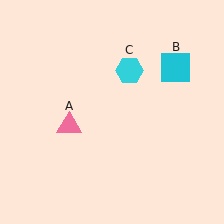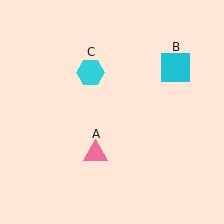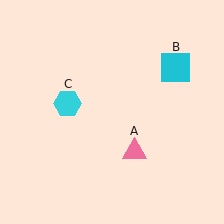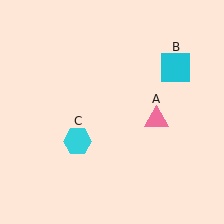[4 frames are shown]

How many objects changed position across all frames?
2 objects changed position: pink triangle (object A), cyan hexagon (object C).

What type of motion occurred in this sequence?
The pink triangle (object A), cyan hexagon (object C) rotated counterclockwise around the center of the scene.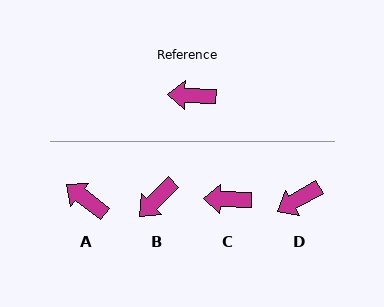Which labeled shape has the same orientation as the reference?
C.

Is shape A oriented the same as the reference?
No, it is off by about 36 degrees.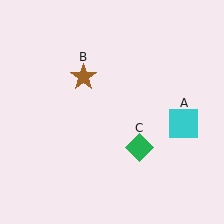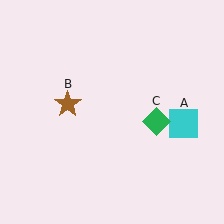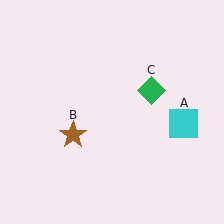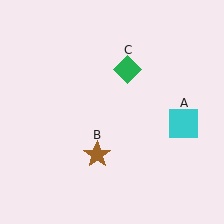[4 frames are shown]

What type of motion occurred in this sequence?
The brown star (object B), green diamond (object C) rotated counterclockwise around the center of the scene.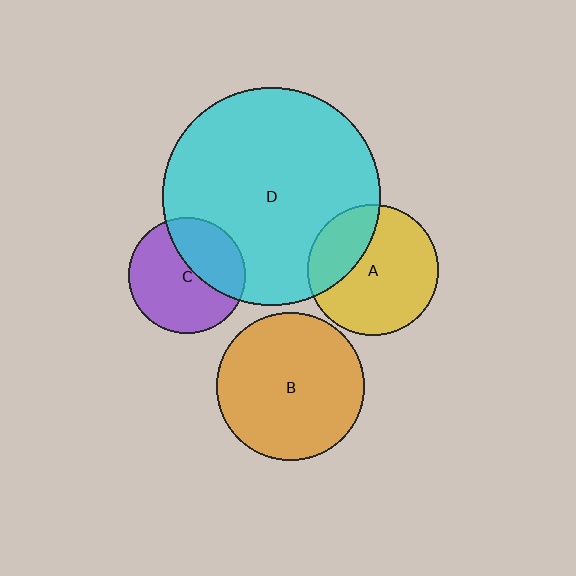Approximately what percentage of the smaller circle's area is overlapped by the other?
Approximately 35%.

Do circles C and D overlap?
Yes.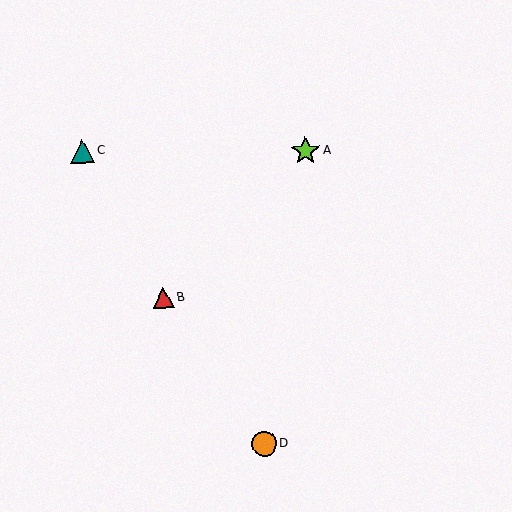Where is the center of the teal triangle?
The center of the teal triangle is at (82, 151).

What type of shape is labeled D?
Shape D is an orange circle.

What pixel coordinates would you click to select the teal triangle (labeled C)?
Click at (82, 151) to select the teal triangle C.